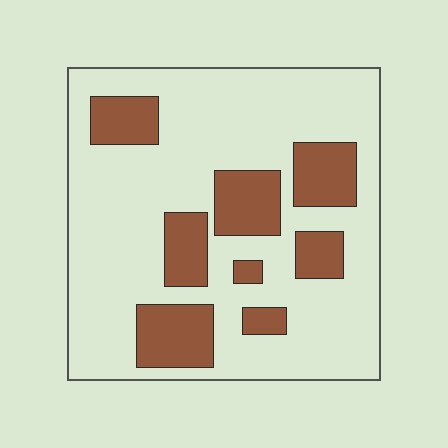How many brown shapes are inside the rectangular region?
8.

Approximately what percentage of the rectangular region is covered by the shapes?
Approximately 25%.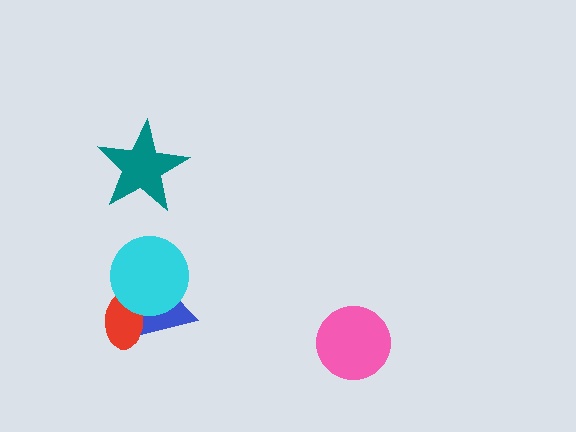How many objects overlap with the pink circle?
0 objects overlap with the pink circle.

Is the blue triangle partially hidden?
Yes, it is partially covered by another shape.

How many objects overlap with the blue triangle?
2 objects overlap with the blue triangle.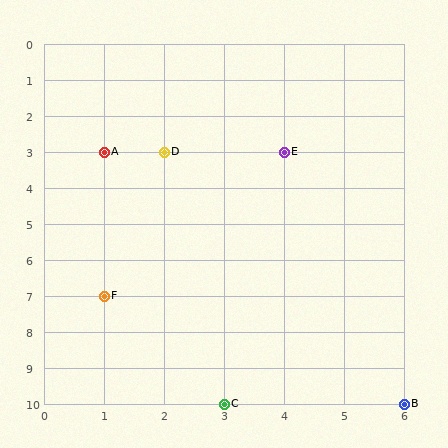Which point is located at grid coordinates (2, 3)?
Point D is at (2, 3).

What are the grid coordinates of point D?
Point D is at grid coordinates (2, 3).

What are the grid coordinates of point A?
Point A is at grid coordinates (1, 3).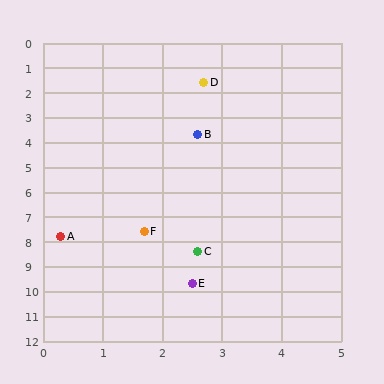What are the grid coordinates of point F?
Point F is at approximately (1.7, 7.6).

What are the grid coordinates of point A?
Point A is at approximately (0.3, 7.8).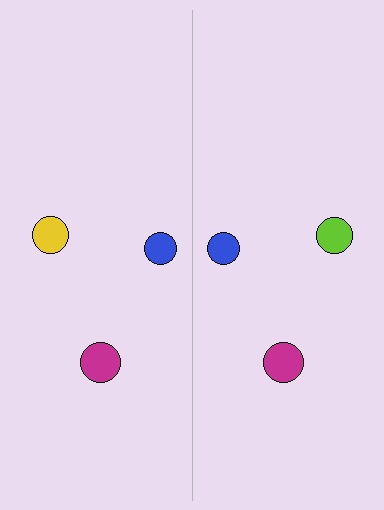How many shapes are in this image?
There are 6 shapes in this image.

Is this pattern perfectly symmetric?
No, the pattern is not perfectly symmetric. The lime circle on the right side breaks the symmetry — its mirror counterpart is yellow.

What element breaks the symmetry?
The lime circle on the right side breaks the symmetry — its mirror counterpart is yellow.